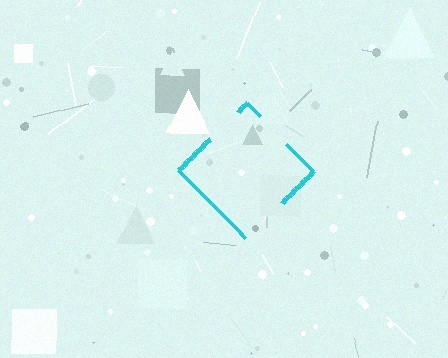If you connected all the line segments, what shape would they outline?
They would outline a diamond.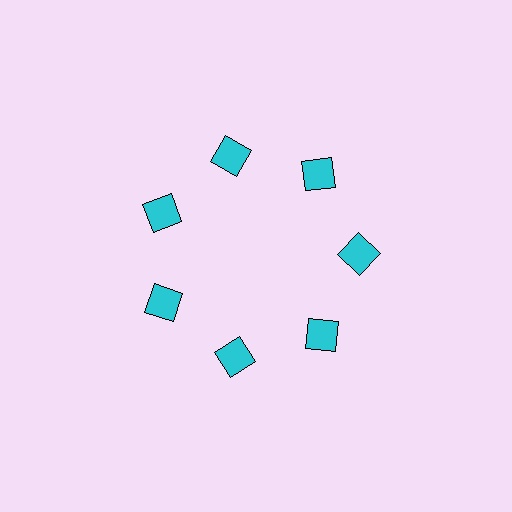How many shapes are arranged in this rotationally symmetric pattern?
There are 7 shapes, arranged in 7 groups of 1.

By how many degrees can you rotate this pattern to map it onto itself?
The pattern maps onto itself every 51 degrees of rotation.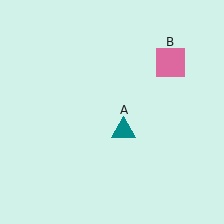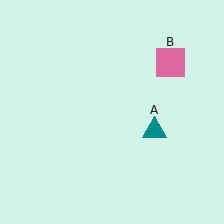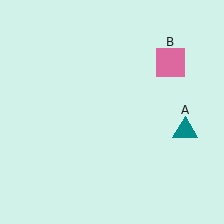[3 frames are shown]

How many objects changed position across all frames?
1 object changed position: teal triangle (object A).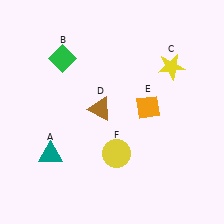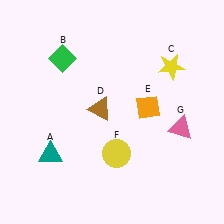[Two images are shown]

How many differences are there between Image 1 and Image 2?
There is 1 difference between the two images.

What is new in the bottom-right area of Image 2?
A pink triangle (G) was added in the bottom-right area of Image 2.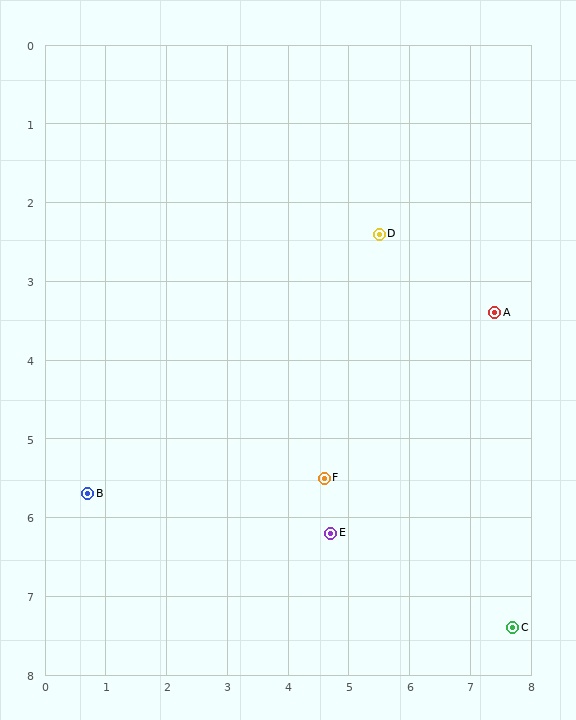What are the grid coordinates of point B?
Point B is at approximately (0.7, 5.7).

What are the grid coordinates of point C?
Point C is at approximately (7.7, 7.4).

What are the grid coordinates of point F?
Point F is at approximately (4.6, 5.5).